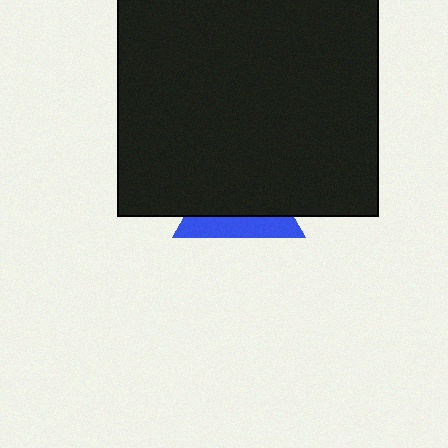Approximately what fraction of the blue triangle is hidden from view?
Roughly 68% of the blue triangle is hidden behind the black rectangle.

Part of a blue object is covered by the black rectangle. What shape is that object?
It is a triangle.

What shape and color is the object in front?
The object in front is a black rectangle.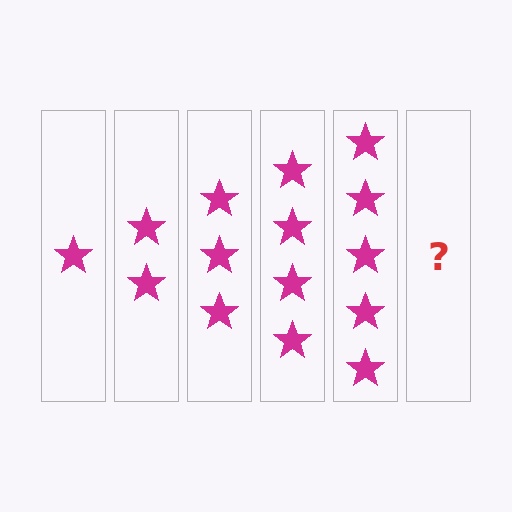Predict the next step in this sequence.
The next step is 6 stars.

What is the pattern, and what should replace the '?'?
The pattern is that each step adds one more star. The '?' should be 6 stars.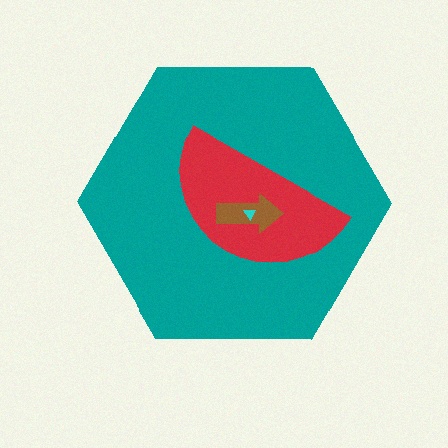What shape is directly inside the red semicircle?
The brown arrow.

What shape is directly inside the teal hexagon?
The red semicircle.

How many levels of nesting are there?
4.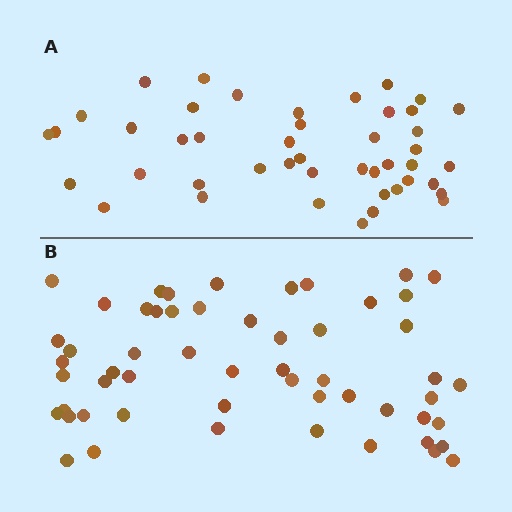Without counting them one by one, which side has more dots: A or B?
Region B (the bottom region) has more dots.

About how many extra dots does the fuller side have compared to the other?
Region B has roughly 10 or so more dots than region A.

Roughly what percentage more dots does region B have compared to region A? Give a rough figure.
About 20% more.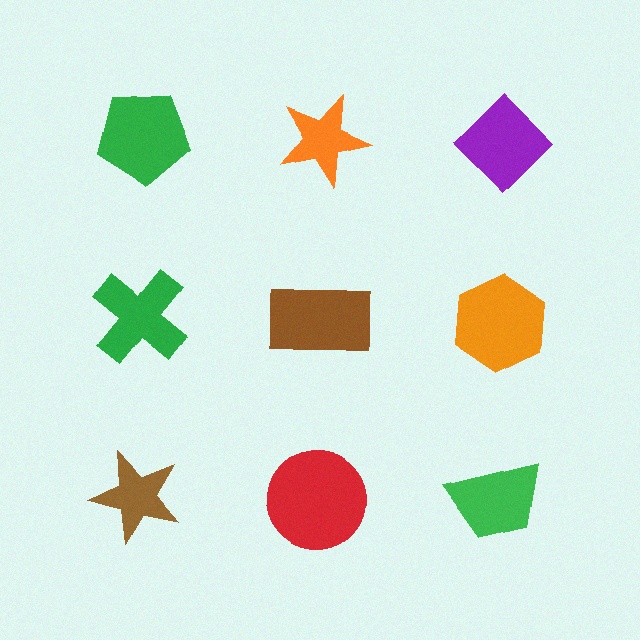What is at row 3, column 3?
A green trapezoid.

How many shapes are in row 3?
3 shapes.